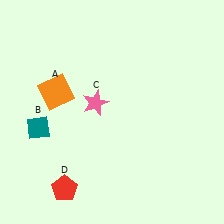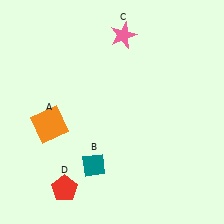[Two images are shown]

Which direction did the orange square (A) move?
The orange square (A) moved down.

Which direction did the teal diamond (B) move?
The teal diamond (B) moved right.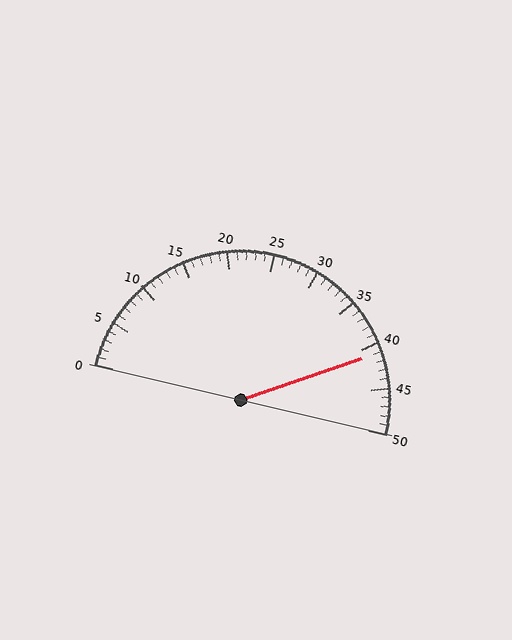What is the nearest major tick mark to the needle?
The nearest major tick mark is 40.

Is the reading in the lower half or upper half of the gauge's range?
The reading is in the upper half of the range (0 to 50).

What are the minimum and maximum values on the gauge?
The gauge ranges from 0 to 50.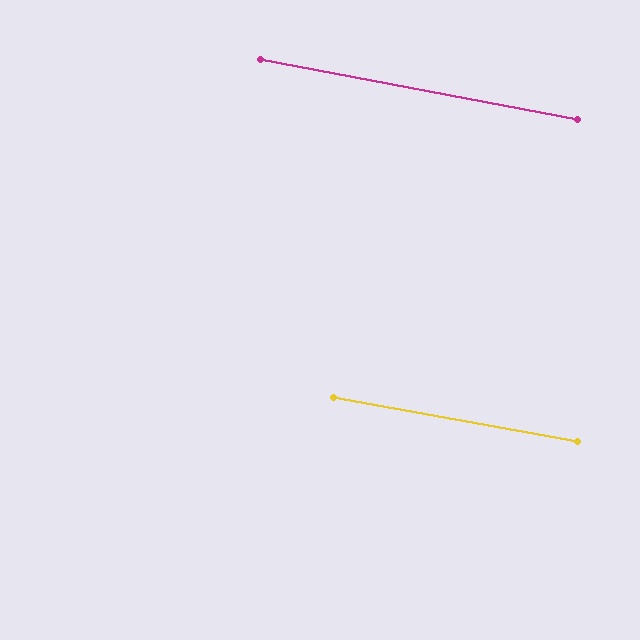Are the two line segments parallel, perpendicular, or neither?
Parallel — their directions differ by only 0.4°.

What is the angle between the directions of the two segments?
Approximately 0 degrees.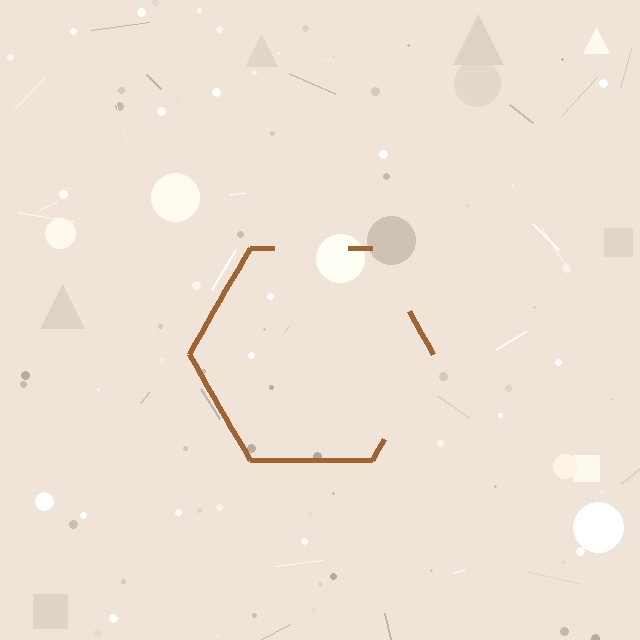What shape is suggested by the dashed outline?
The dashed outline suggests a hexagon.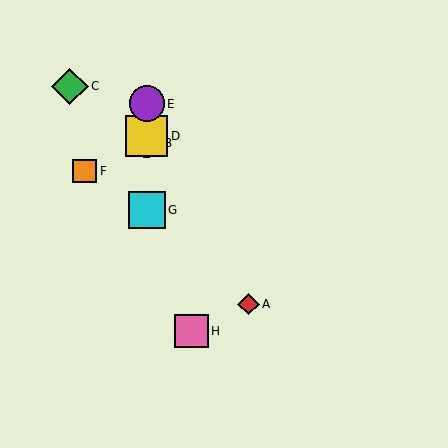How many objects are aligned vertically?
4 objects (B, D, E, G) are aligned vertically.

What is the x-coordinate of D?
Object D is at x≈147.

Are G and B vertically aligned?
Yes, both are at x≈147.